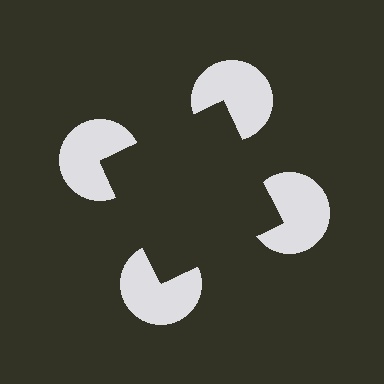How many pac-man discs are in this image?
There are 4 — one at each vertex of the illusory square.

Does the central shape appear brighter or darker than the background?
It typically appears slightly darker than the background, even though no actual brightness change is drawn.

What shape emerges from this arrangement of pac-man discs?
An illusory square — its edges are inferred from the aligned wedge cuts in the pac-man discs, not physically drawn.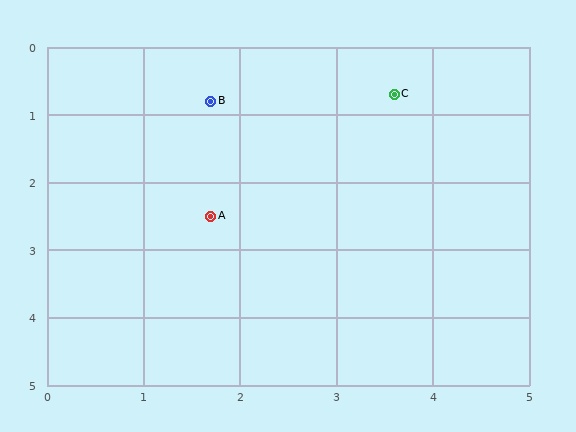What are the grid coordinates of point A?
Point A is at approximately (1.7, 2.5).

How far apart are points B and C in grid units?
Points B and C are about 1.9 grid units apart.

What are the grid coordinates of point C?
Point C is at approximately (3.6, 0.7).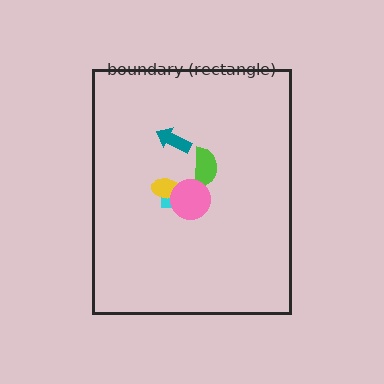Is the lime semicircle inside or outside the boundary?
Inside.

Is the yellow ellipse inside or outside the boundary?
Inside.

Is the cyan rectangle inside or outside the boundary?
Inside.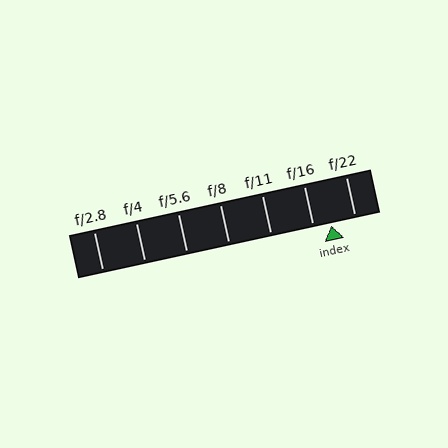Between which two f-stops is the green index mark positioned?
The index mark is between f/16 and f/22.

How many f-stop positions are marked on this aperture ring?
There are 7 f-stop positions marked.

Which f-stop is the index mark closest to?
The index mark is closest to f/16.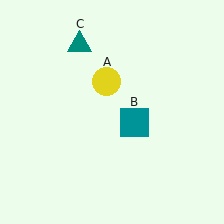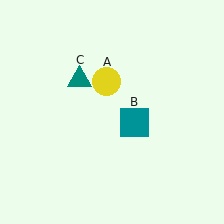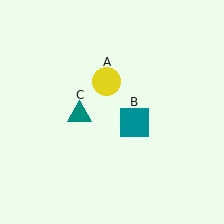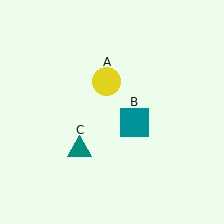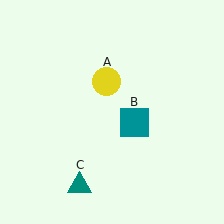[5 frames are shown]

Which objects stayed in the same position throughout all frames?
Yellow circle (object A) and teal square (object B) remained stationary.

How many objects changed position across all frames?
1 object changed position: teal triangle (object C).